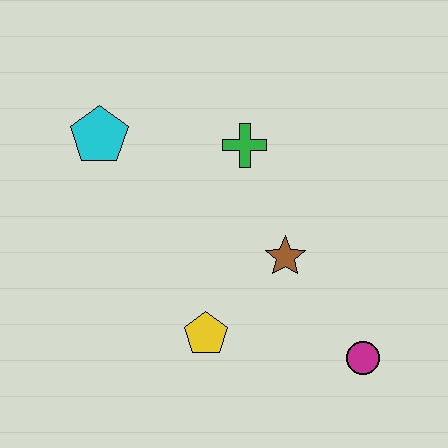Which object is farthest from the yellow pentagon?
The cyan pentagon is farthest from the yellow pentagon.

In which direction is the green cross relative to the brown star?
The green cross is above the brown star.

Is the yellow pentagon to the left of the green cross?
Yes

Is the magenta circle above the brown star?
No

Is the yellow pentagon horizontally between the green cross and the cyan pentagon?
Yes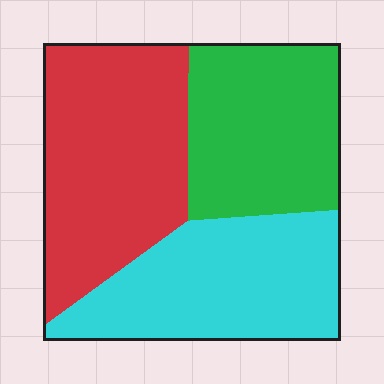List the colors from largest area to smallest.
From largest to smallest: red, cyan, green.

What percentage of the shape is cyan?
Cyan covers about 35% of the shape.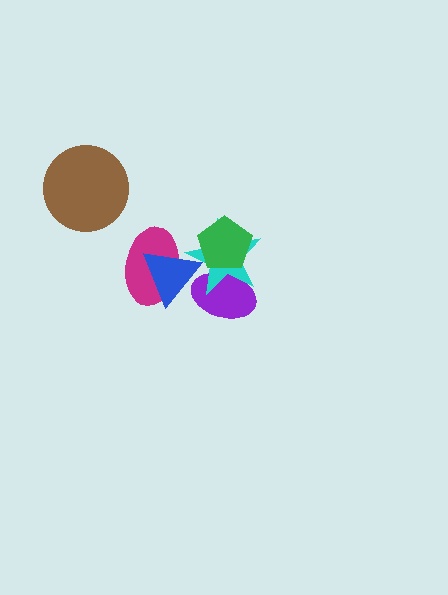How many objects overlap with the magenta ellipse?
1 object overlaps with the magenta ellipse.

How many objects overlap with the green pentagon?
2 objects overlap with the green pentagon.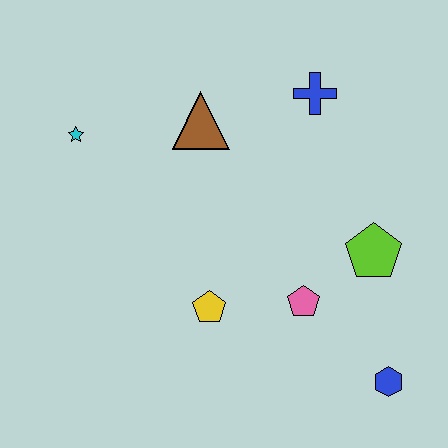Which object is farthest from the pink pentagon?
The cyan star is farthest from the pink pentagon.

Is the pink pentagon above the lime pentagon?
No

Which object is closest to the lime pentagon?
The pink pentagon is closest to the lime pentagon.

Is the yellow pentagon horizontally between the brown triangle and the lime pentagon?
Yes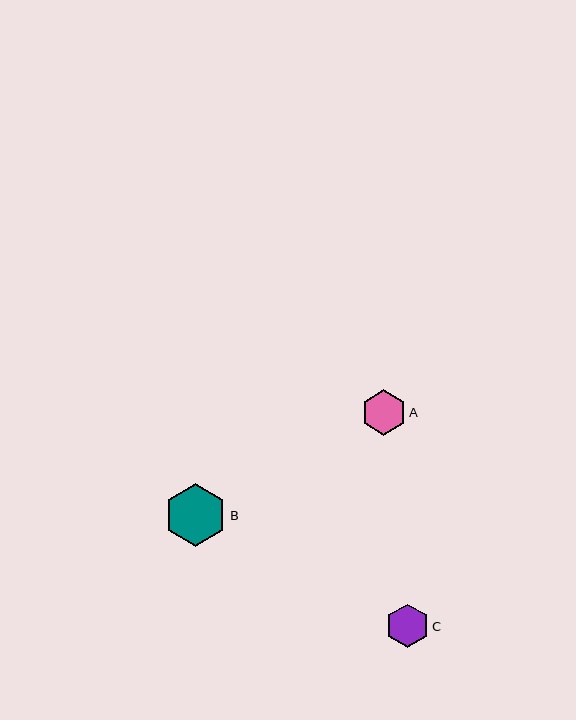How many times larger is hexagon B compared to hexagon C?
Hexagon B is approximately 1.5 times the size of hexagon C.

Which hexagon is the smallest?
Hexagon C is the smallest with a size of approximately 43 pixels.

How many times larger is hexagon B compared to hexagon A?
Hexagon B is approximately 1.4 times the size of hexagon A.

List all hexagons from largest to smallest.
From largest to smallest: B, A, C.